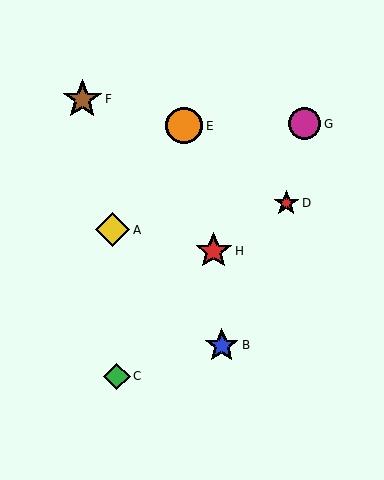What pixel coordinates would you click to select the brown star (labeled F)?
Click at (82, 99) to select the brown star F.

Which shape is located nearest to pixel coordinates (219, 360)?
The blue star (labeled B) at (222, 345) is nearest to that location.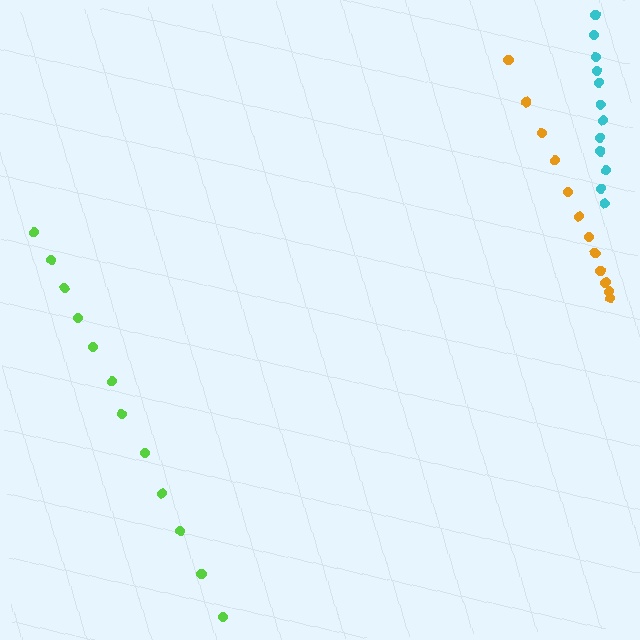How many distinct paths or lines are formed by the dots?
There are 3 distinct paths.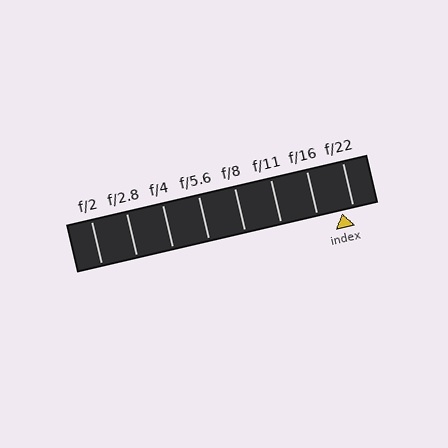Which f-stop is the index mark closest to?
The index mark is closest to f/22.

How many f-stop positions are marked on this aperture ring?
There are 8 f-stop positions marked.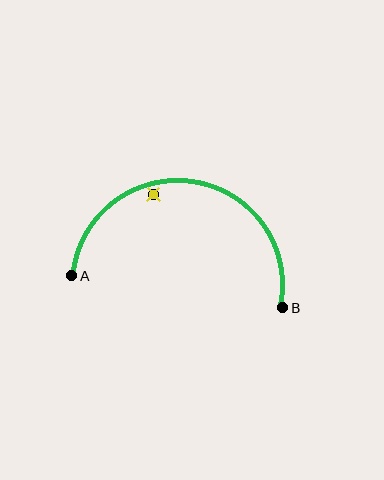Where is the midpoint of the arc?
The arc midpoint is the point on the curve farthest from the straight line joining A and B. It sits above that line.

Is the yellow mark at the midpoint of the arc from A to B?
No — the yellow mark does not lie on the arc at all. It sits slightly inside the curve.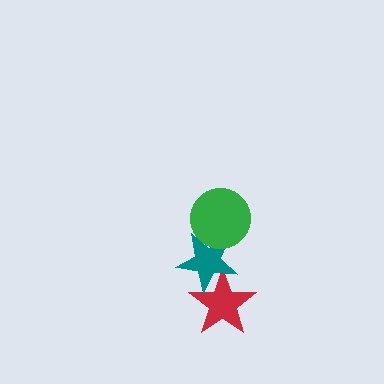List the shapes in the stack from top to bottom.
From top to bottom: the green circle, the teal star, the red star.